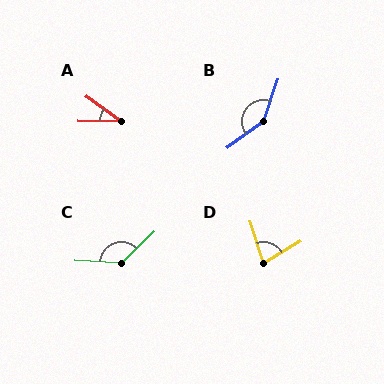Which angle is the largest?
B, at approximately 145 degrees.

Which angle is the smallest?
A, at approximately 35 degrees.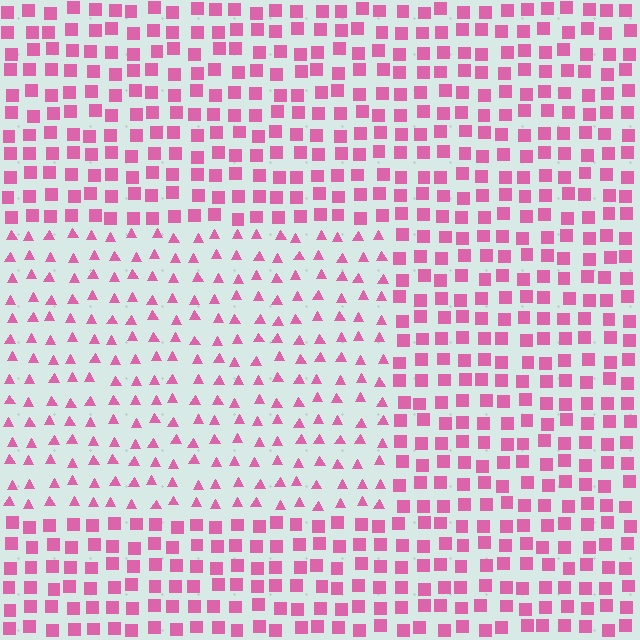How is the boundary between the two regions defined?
The boundary is defined by a change in element shape: triangles inside vs. squares outside. All elements share the same color and spacing.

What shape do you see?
I see a rectangle.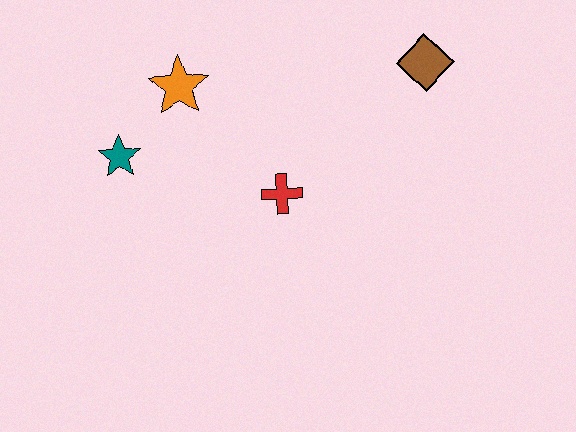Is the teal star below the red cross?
No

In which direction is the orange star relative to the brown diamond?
The orange star is to the left of the brown diamond.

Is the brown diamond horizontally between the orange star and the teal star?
No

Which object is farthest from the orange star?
The brown diamond is farthest from the orange star.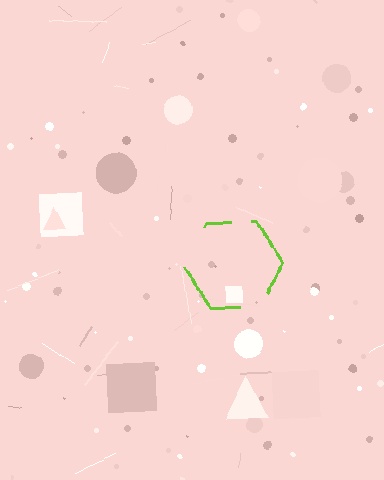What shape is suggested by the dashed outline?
The dashed outline suggests a hexagon.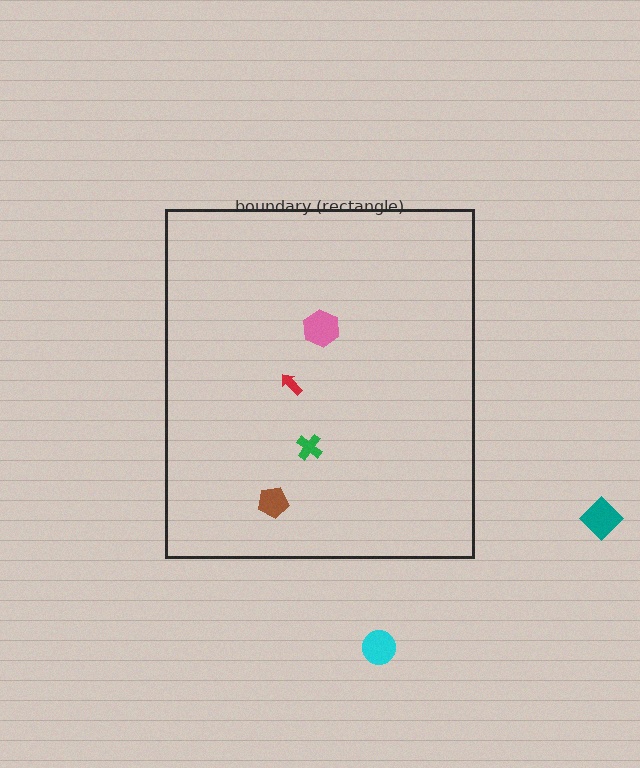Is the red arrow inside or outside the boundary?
Inside.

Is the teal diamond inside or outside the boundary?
Outside.